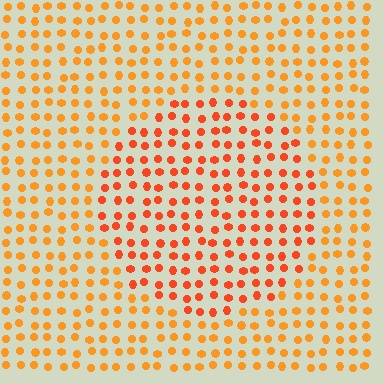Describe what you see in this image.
The image is filled with small orange elements in a uniform arrangement. A circle-shaped region is visible where the elements are tinted to a slightly different hue, forming a subtle color boundary.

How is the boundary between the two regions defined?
The boundary is defined purely by a slight shift in hue (about 23 degrees). Spacing, size, and orientation are identical on both sides.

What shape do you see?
I see a circle.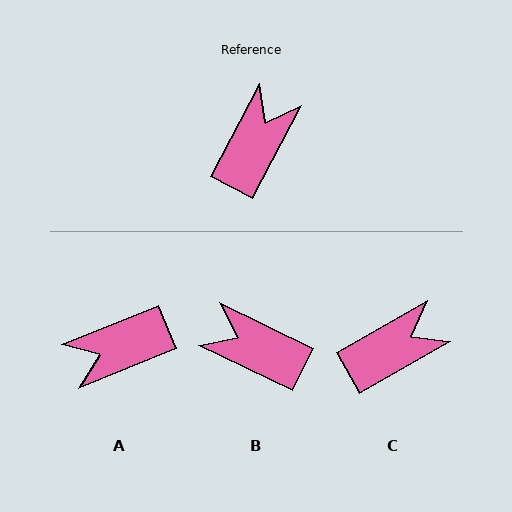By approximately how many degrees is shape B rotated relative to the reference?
Approximately 92 degrees counter-clockwise.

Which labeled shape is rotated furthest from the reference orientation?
A, about 139 degrees away.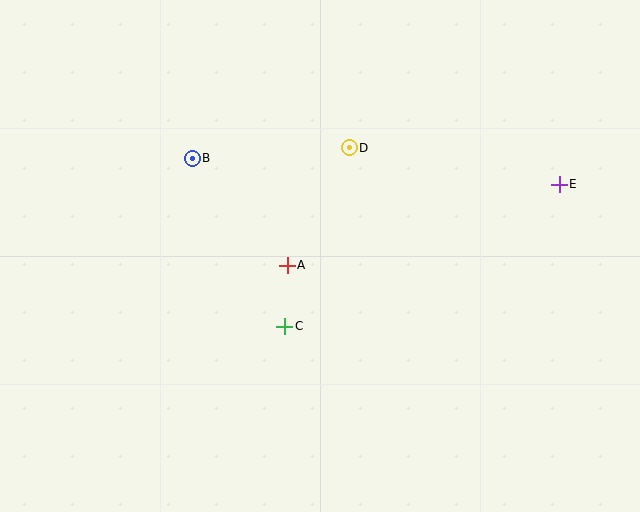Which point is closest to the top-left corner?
Point B is closest to the top-left corner.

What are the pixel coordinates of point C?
Point C is at (285, 326).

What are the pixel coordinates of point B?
Point B is at (192, 158).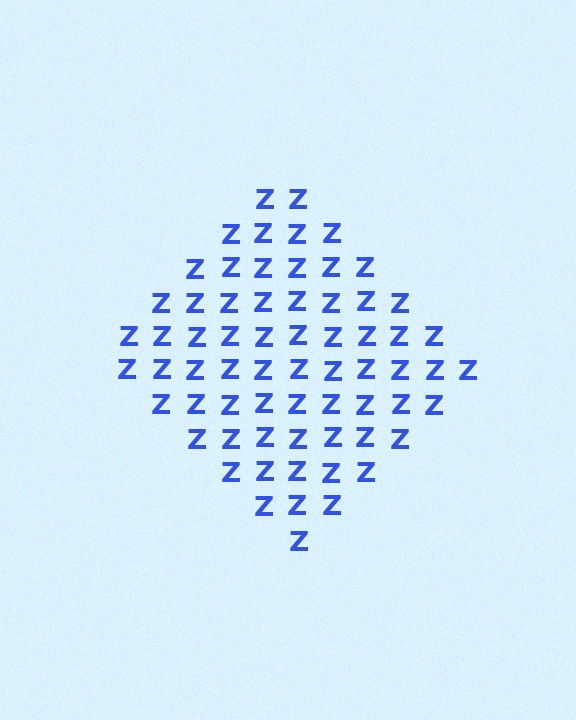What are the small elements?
The small elements are letter Z's.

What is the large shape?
The large shape is a diamond.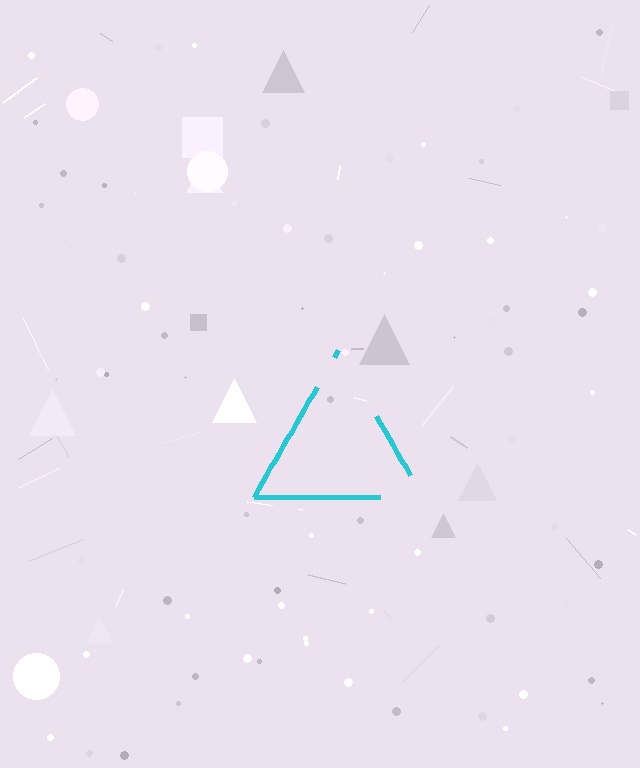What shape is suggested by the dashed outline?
The dashed outline suggests a triangle.